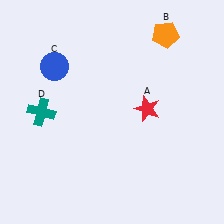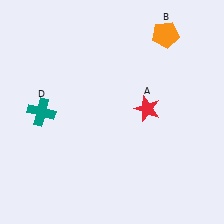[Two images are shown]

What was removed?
The blue circle (C) was removed in Image 2.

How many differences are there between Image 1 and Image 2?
There is 1 difference between the two images.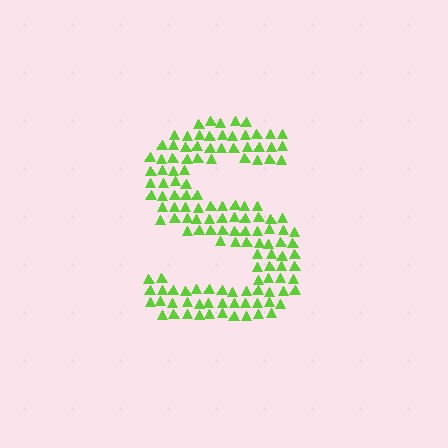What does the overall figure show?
The overall figure shows the letter S.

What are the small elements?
The small elements are triangles.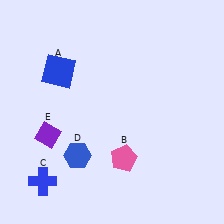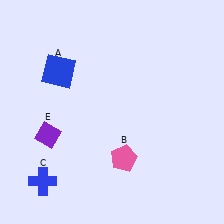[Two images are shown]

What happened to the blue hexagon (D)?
The blue hexagon (D) was removed in Image 2. It was in the bottom-left area of Image 1.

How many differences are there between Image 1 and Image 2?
There is 1 difference between the two images.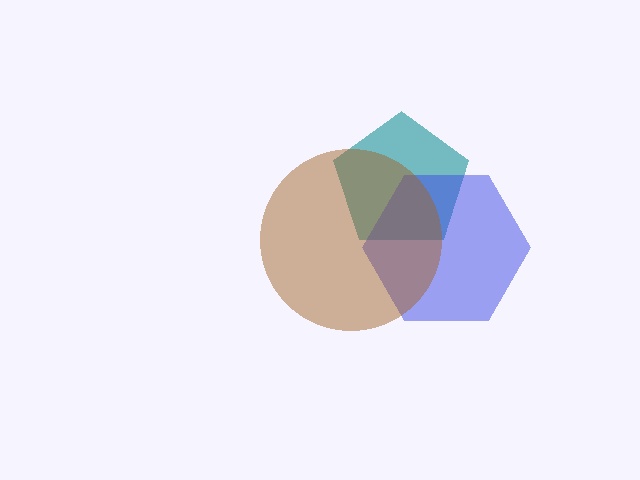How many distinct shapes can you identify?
There are 3 distinct shapes: a teal pentagon, a blue hexagon, a brown circle.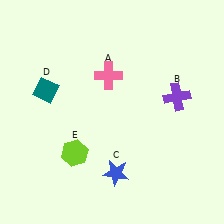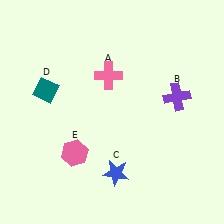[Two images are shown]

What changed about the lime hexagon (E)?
In Image 1, E is lime. In Image 2, it changed to pink.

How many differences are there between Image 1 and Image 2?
There is 1 difference between the two images.